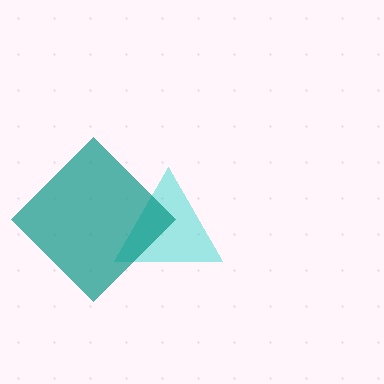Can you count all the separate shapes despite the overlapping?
Yes, there are 2 separate shapes.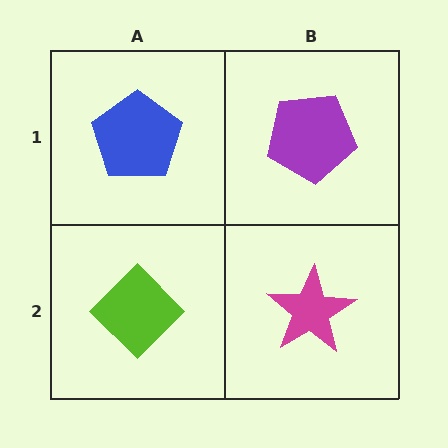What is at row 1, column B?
A purple pentagon.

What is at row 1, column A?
A blue pentagon.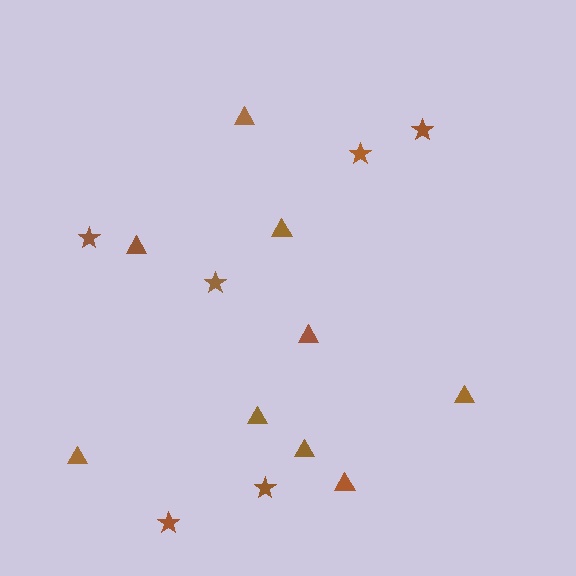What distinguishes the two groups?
There are 2 groups: one group of triangles (9) and one group of stars (6).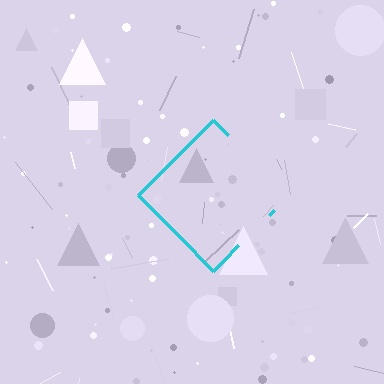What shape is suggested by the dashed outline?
The dashed outline suggests a diamond.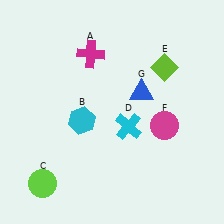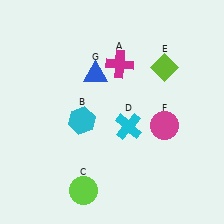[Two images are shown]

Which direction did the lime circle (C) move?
The lime circle (C) moved right.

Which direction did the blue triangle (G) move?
The blue triangle (G) moved left.